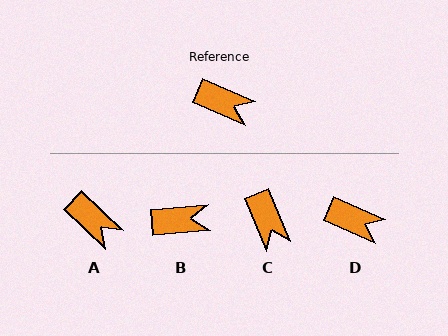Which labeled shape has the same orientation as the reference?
D.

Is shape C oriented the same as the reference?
No, it is off by about 45 degrees.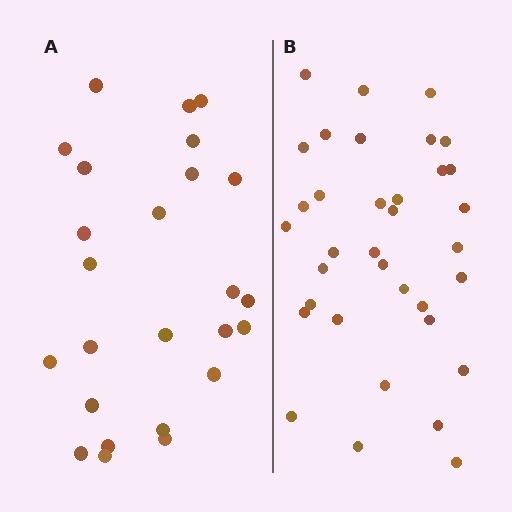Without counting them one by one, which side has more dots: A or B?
Region B (the right region) has more dots.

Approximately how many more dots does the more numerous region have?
Region B has roughly 10 or so more dots than region A.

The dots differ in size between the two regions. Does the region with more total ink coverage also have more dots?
No. Region A has more total ink coverage because its dots are larger, but region B actually contains more individual dots. Total area can be misleading — the number of items is what matters here.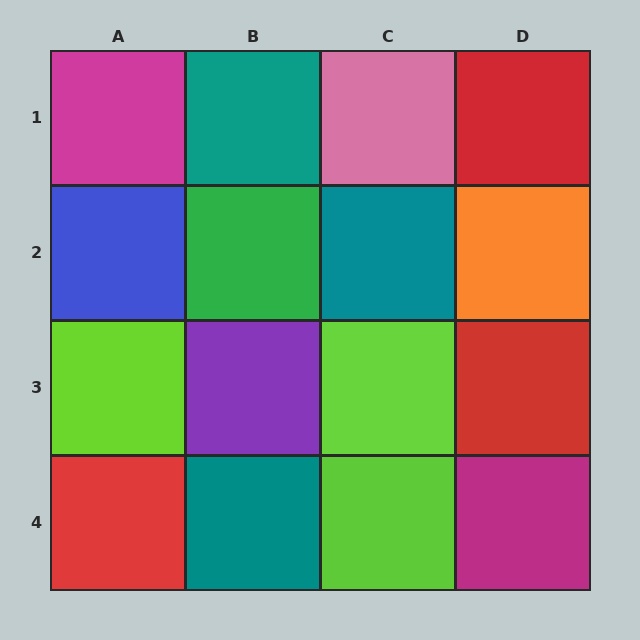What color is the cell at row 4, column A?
Red.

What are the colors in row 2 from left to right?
Blue, green, teal, orange.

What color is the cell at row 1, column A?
Magenta.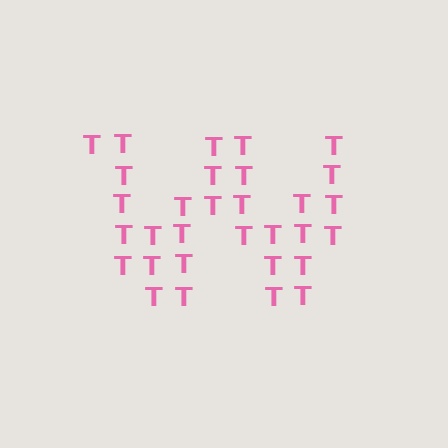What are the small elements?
The small elements are letter T's.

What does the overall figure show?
The overall figure shows the letter W.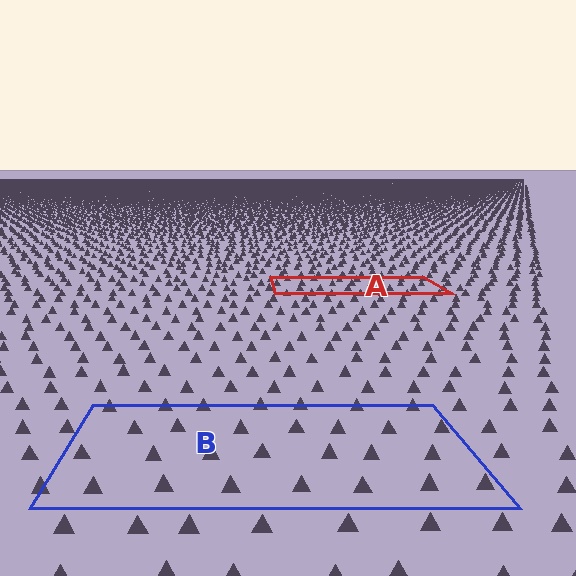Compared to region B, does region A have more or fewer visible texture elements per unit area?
Region A has more texture elements per unit area — they are packed more densely because it is farther away.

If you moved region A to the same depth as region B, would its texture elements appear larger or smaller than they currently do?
They would appear larger. At a closer depth, the same texture elements are projected at a bigger on-screen size.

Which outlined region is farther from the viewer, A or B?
Region A is farther from the viewer — the texture elements inside it appear smaller and more densely packed.